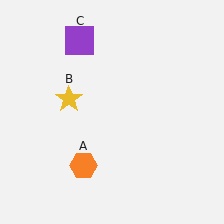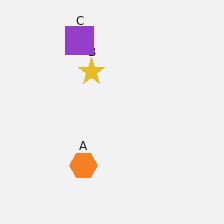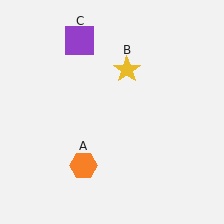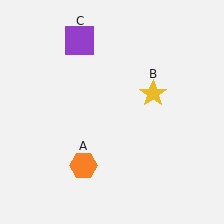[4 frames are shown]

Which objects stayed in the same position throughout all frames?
Orange hexagon (object A) and purple square (object C) remained stationary.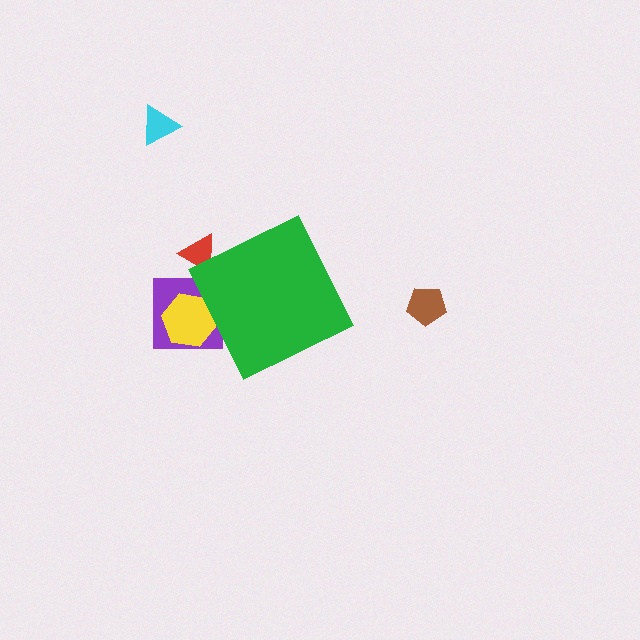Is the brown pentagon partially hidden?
No, the brown pentagon is fully visible.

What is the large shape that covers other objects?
A green diamond.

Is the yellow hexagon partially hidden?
Yes, the yellow hexagon is partially hidden behind the green diamond.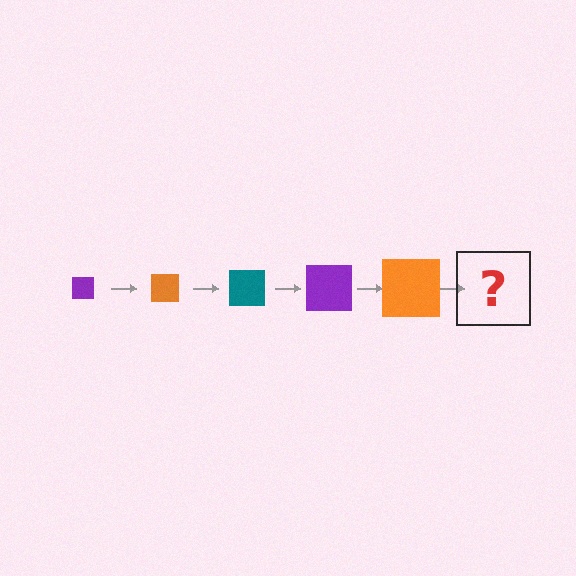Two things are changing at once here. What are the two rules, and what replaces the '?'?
The two rules are that the square grows larger each step and the color cycles through purple, orange, and teal. The '?' should be a teal square, larger than the previous one.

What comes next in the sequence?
The next element should be a teal square, larger than the previous one.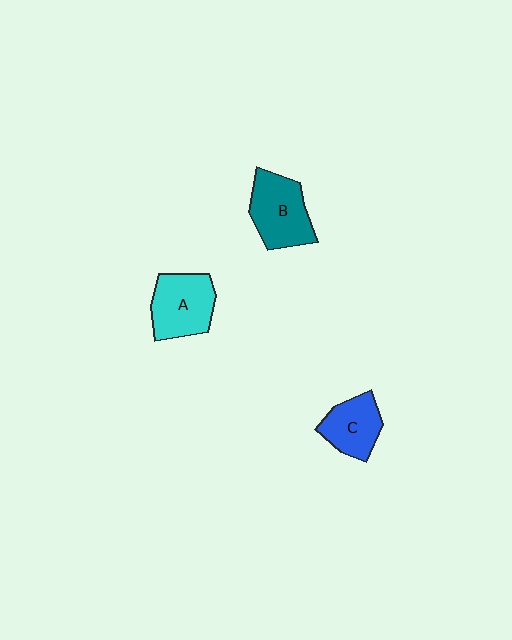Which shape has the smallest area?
Shape C (blue).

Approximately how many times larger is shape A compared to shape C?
Approximately 1.3 times.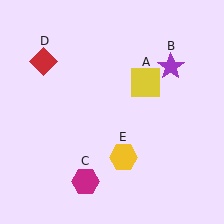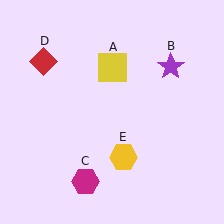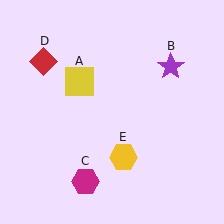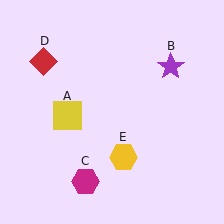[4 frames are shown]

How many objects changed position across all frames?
1 object changed position: yellow square (object A).